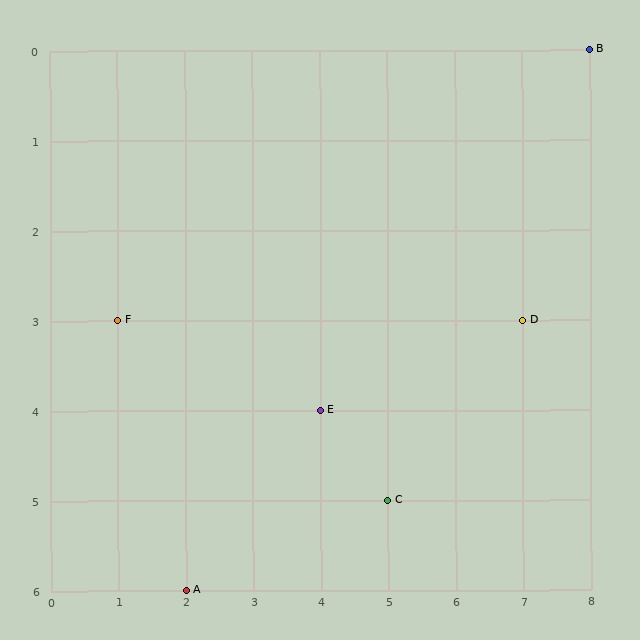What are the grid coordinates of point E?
Point E is at grid coordinates (4, 4).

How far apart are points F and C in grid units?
Points F and C are 4 columns and 2 rows apart (about 4.5 grid units diagonally).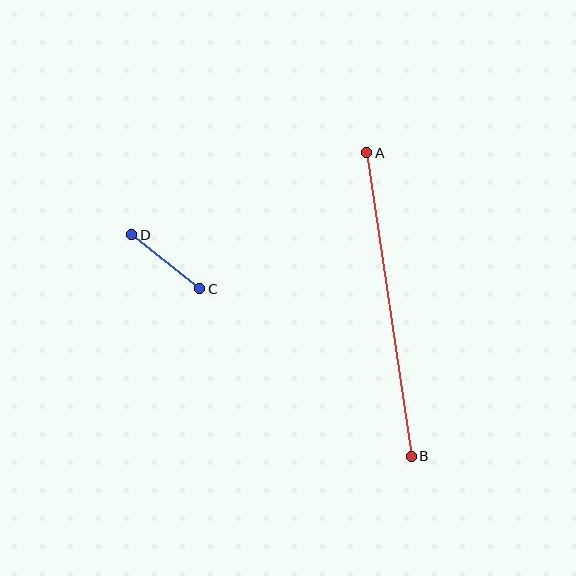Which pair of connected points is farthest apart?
Points A and B are farthest apart.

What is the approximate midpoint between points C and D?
The midpoint is at approximately (166, 262) pixels.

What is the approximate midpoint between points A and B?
The midpoint is at approximately (389, 304) pixels.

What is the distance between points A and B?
The distance is approximately 306 pixels.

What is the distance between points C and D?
The distance is approximately 87 pixels.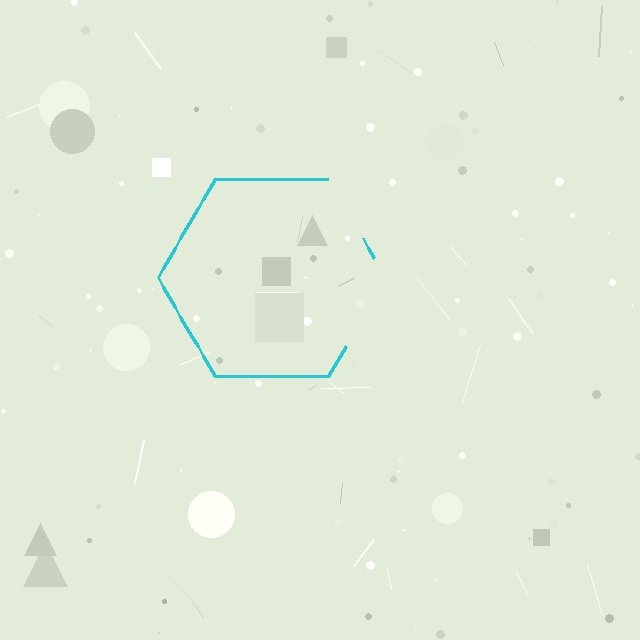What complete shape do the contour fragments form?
The contour fragments form a hexagon.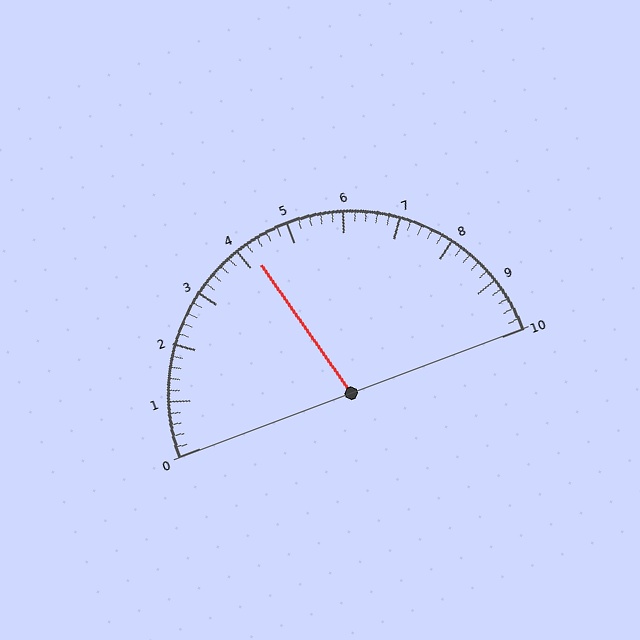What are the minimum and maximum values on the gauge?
The gauge ranges from 0 to 10.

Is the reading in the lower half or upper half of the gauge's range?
The reading is in the lower half of the range (0 to 10).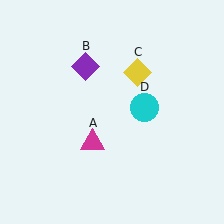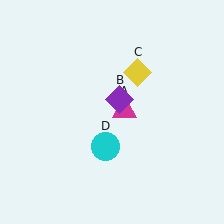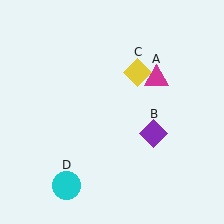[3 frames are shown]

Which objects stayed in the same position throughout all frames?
Yellow diamond (object C) remained stationary.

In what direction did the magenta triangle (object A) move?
The magenta triangle (object A) moved up and to the right.